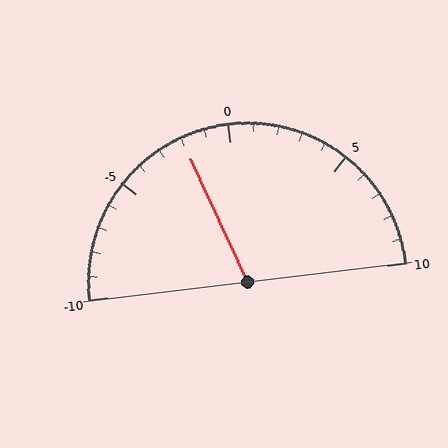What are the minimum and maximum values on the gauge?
The gauge ranges from -10 to 10.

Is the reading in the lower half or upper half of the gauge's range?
The reading is in the lower half of the range (-10 to 10).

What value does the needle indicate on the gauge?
The needle indicates approximately -2.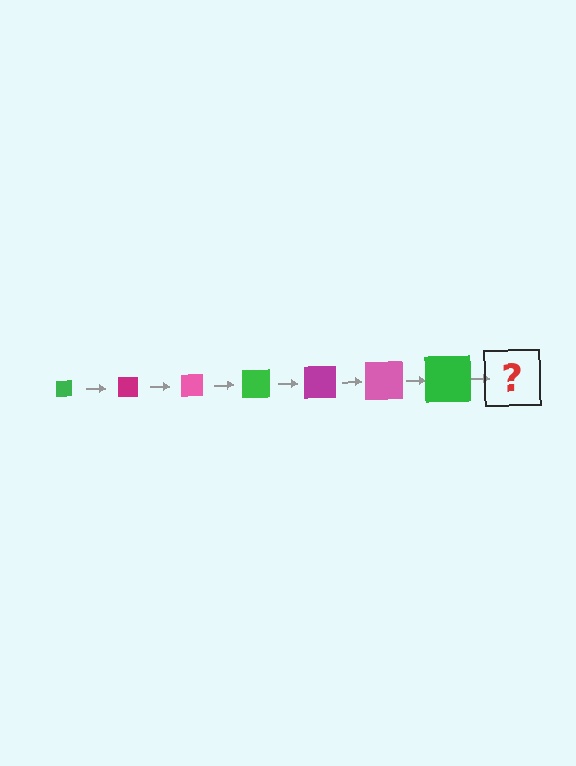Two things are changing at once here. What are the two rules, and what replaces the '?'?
The two rules are that the square grows larger each step and the color cycles through green, magenta, and pink. The '?' should be a magenta square, larger than the previous one.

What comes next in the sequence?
The next element should be a magenta square, larger than the previous one.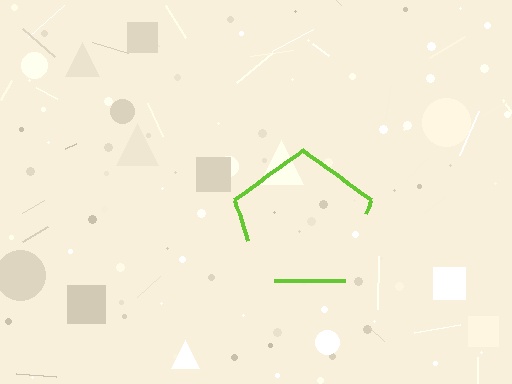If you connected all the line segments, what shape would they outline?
They would outline a pentagon.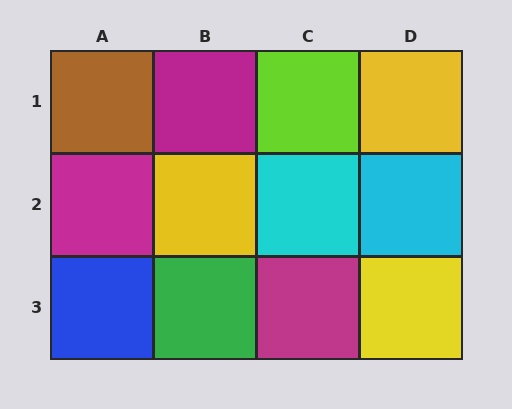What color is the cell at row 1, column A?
Brown.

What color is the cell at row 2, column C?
Cyan.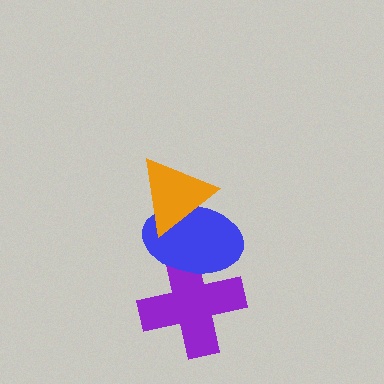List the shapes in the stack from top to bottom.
From top to bottom: the orange triangle, the blue ellipse, the purple cross.